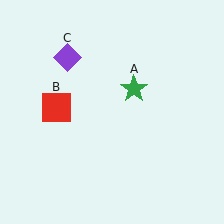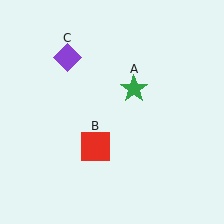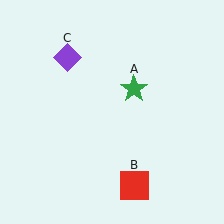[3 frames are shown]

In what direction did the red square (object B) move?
The red square (object B) moved down and to the right.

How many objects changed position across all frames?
1 object changed position: red square (object B).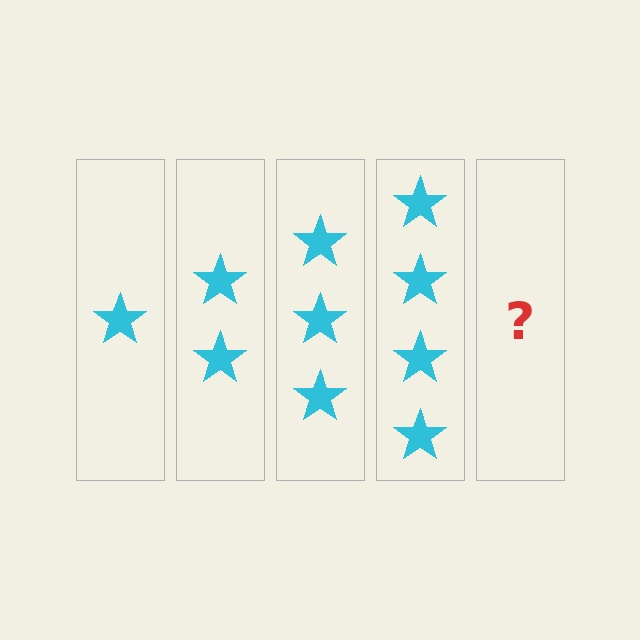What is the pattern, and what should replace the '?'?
The pattern is that each step adds one more star. The '?' should be 5 stars.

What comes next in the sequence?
The next element should be 5 stars.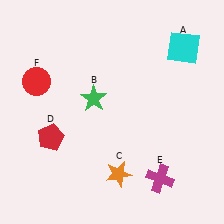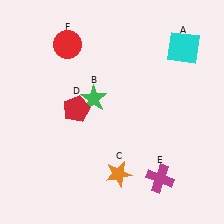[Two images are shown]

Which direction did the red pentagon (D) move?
The red pentagon (D) moved up.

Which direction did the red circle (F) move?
The red circle (F) moved up.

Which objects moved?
The objects that moved are: the red pentagon (D), the red circle (F).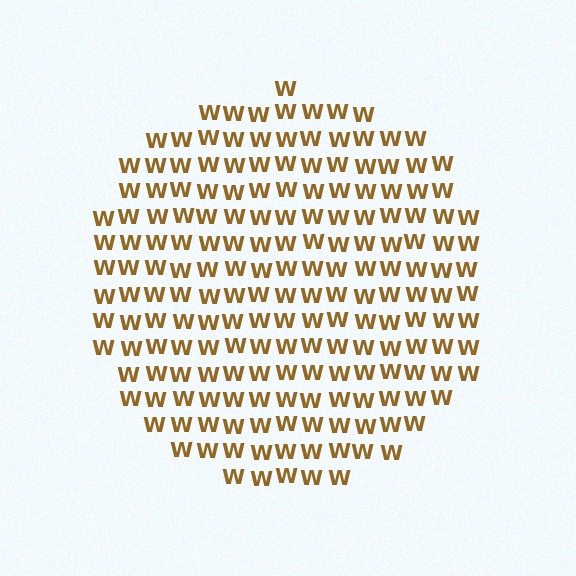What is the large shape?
The large shape is a circle.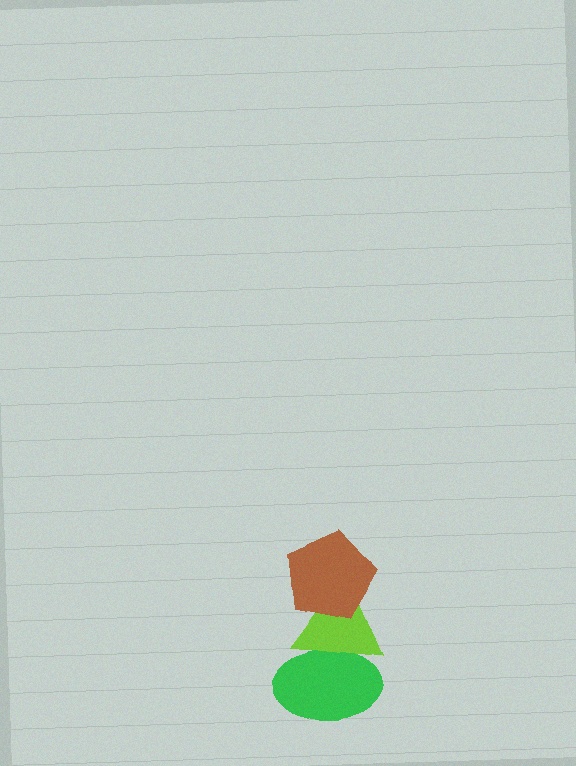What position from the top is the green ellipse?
The green ellipse is 3rd from the top.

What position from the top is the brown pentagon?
The brown pentagon is 1st from the top.